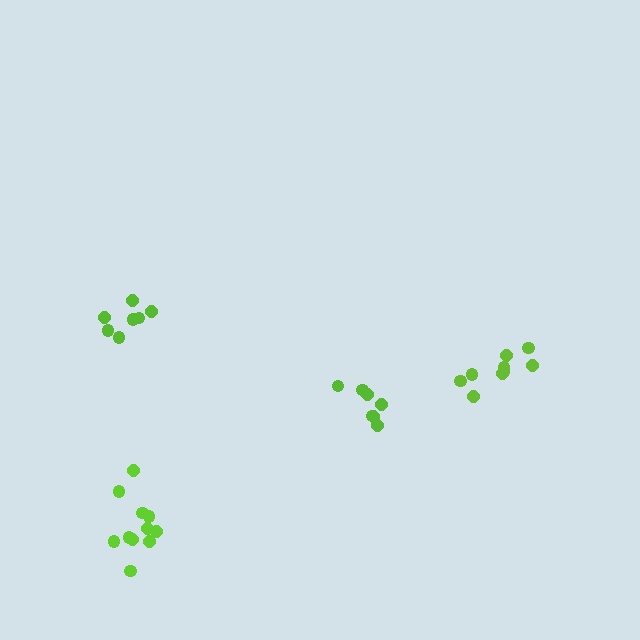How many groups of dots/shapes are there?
There are 4 groups.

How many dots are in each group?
Group 1: 11 dots, Group 2: 7 dots, Group 3: 7 dots, Group 4: 9 dots (34 total).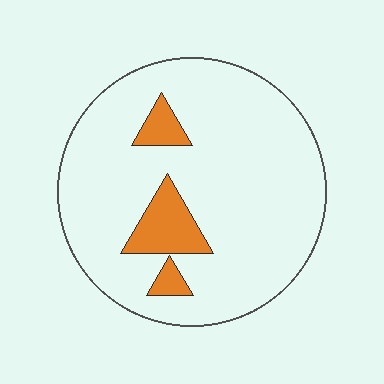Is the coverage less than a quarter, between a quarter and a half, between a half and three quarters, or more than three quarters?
Less than a quarter.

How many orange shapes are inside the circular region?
3.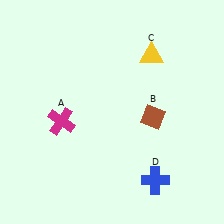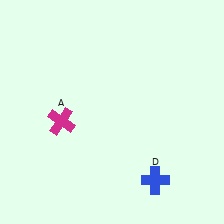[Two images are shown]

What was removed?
The yellow triangle (C), the brown diamond (B) were removed in Image 2.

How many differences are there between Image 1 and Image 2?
There are 2 differences between the two images.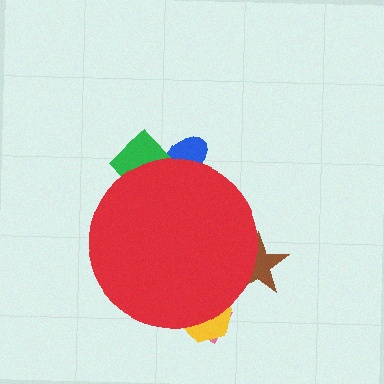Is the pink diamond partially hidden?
Yes, the pink diamond is partially hidden behind the red circle.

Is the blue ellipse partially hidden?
Yes, the blue ellipse is partially hidden behind the red circle.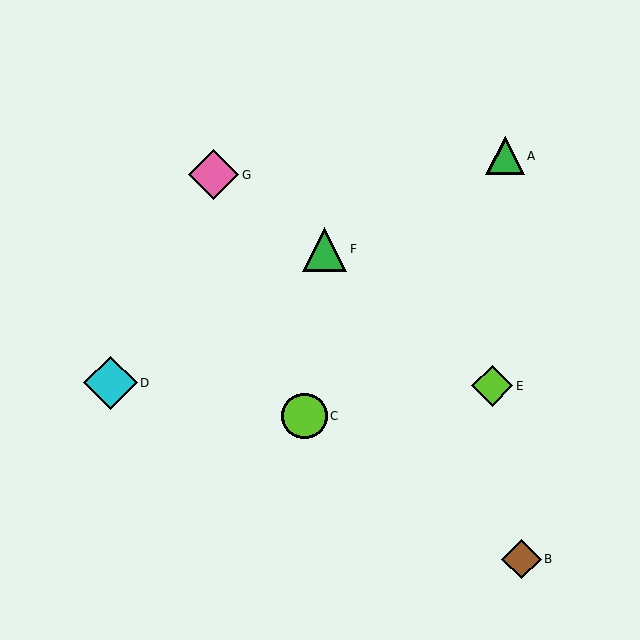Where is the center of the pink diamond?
The center of the pink diamond is at (213, 175).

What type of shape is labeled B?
Shape B is a brown diamond.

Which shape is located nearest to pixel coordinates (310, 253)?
The green triangle (labeled F) at (325, 249) is nearest to that location.